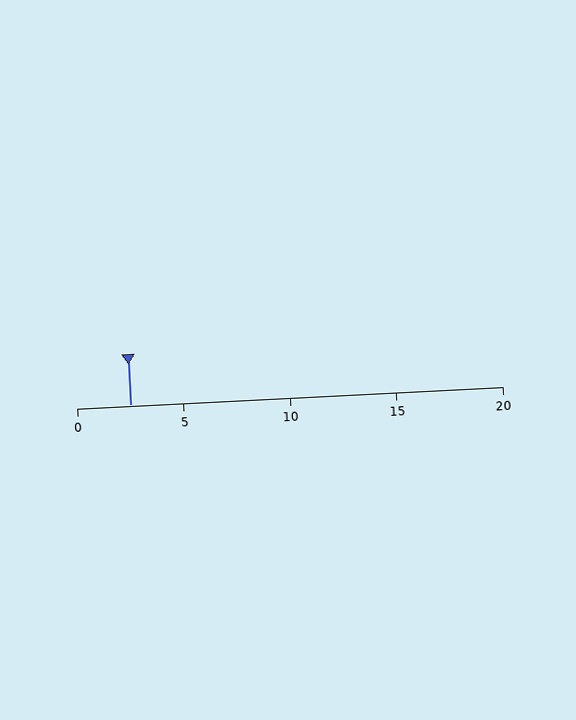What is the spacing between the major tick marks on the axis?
The major ticks are spaced 5 apart.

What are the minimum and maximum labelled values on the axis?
The axis runs from 0 to 20.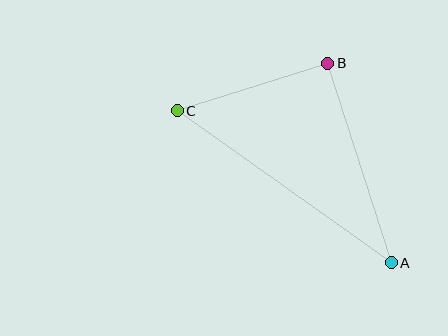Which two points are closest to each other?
Points B and C are closest to each other.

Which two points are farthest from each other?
Points A and C are farthest from each other.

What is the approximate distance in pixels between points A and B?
The distance between A and B is approximately 209 pixels.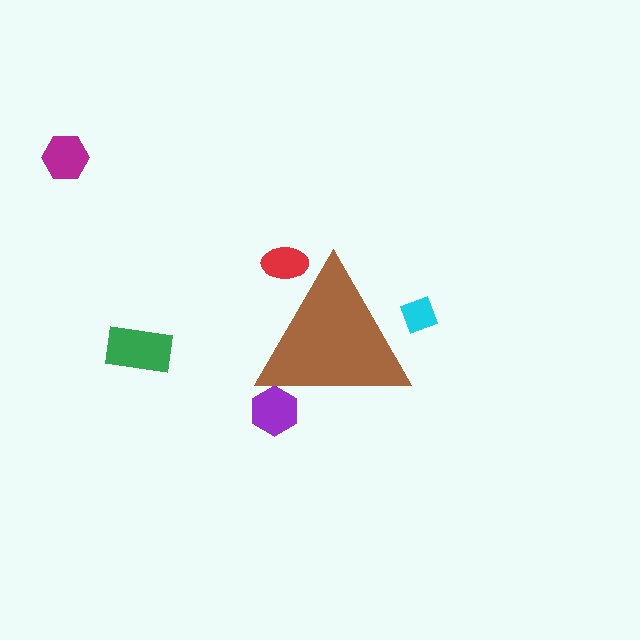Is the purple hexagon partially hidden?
Yes, the purple hexagon is partially hidden behind the brown triangle.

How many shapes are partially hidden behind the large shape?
3 shapes are partially hidden.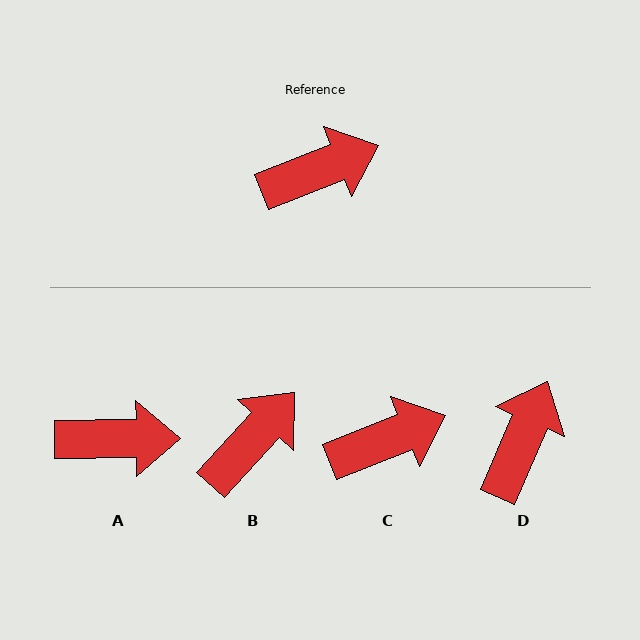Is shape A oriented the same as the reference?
No, it is off by about 21 degrees.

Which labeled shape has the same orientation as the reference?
C.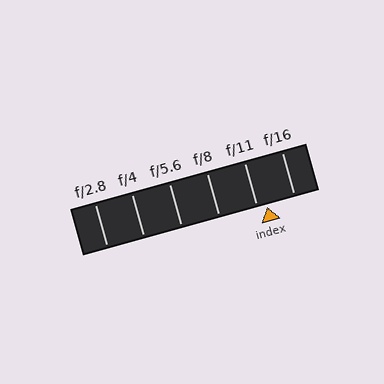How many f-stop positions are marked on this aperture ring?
There are 6 f-stop positions marked.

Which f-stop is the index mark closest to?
The index mark is closest to f/11.